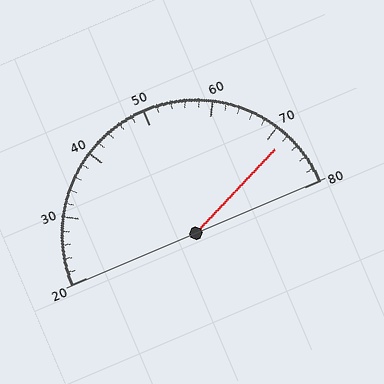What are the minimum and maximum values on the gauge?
The gauge ranges from 20 to 80.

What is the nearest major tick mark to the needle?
The nearest major tick mark is 70.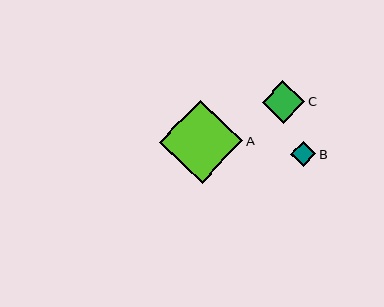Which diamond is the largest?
Diamond A is the largest with a size of approximately 83 pixels.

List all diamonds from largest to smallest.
From largest to smallest: A, C, B.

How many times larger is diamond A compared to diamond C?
Diamond A is approximately 2.0 times the size of diamond C.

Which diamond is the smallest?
Diamond B is the smallest with a size of approximately 25 pixels.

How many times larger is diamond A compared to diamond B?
Diamond A is approximately 3.3 times the size of diamond B.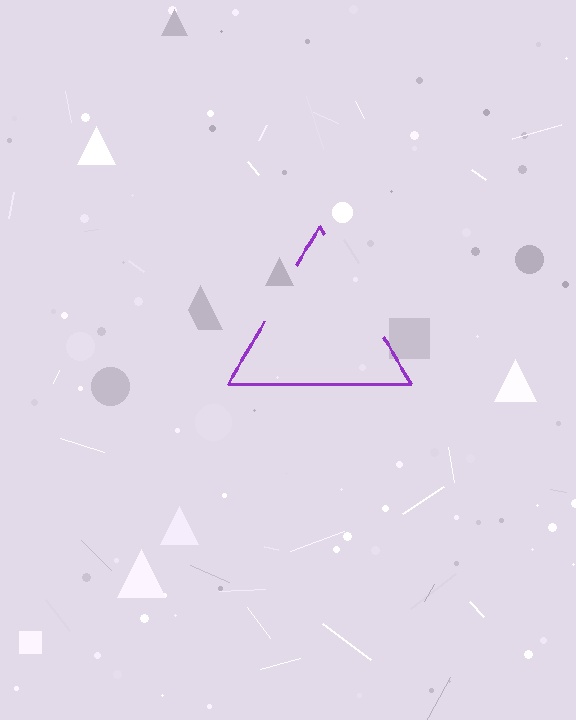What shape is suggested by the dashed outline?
The dashed outline suggests a triangle.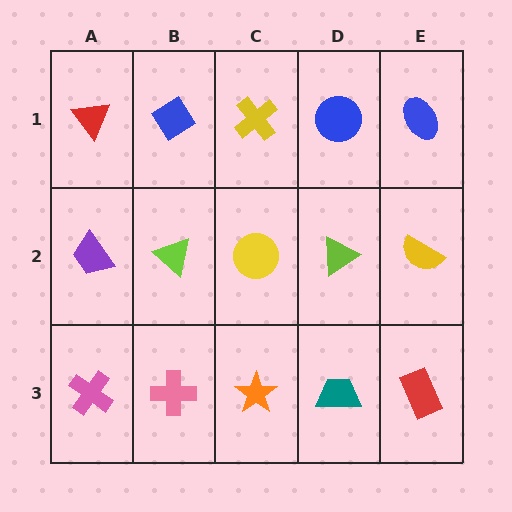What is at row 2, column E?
A yellow semicircle.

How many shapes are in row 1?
5 shapes.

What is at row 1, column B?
A blue diamond.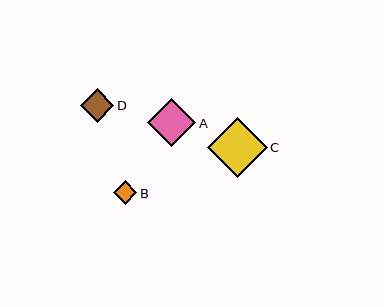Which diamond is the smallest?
Diamond B is the smallest with a size of approximately 23 pixels.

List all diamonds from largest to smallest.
From largest to smallest: C, A, D, B.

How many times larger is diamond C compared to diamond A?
Diamond C is approximately 1.2 times the size of diamond A.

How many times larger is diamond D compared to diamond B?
Diamond D is approximately 1.4 times the size of diamond B.